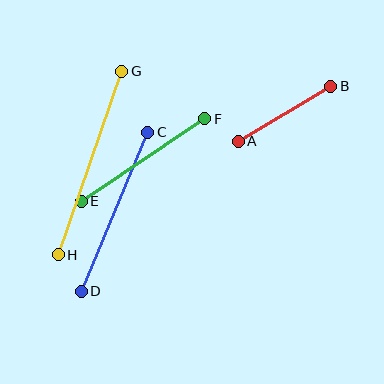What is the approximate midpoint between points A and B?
The midpoint is at approximately (284, 114) pixels.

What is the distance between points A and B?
The distance is approximately 107 pixels.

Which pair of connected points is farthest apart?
Points G and H are farthest apart.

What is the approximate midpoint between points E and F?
The midpoint is at approximately (143, 160) pixels.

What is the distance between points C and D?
The distance is approximately 172 pixels.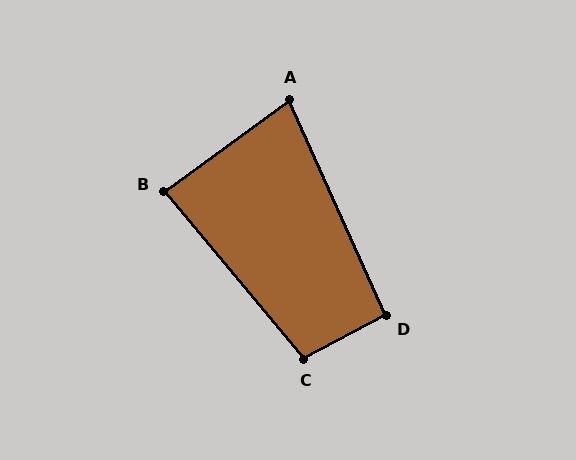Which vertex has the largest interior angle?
C, at approximately 102 degrees.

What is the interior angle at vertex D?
Approximately 94 degrees (approximately right).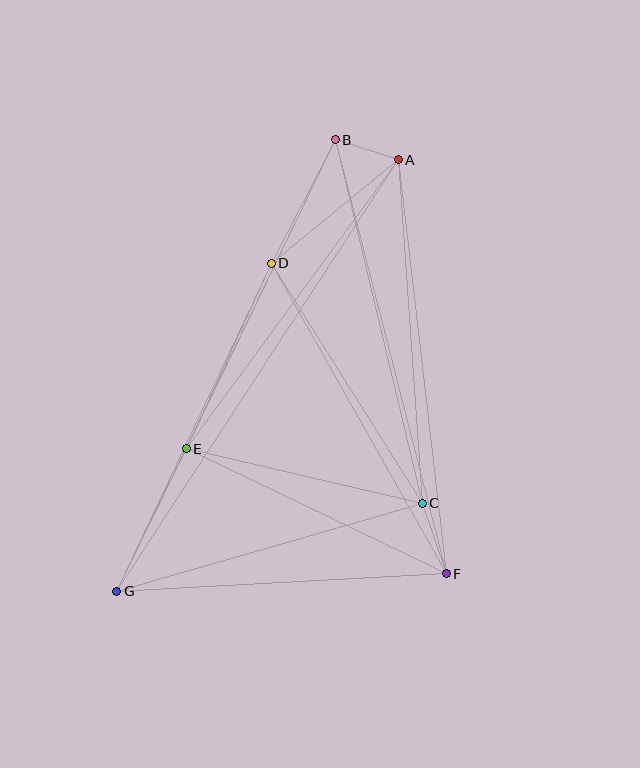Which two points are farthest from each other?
Points A and G are farthest from each other.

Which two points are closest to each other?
Points A and B are closest to each other.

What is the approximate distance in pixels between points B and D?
The distance between B and D is approximately 139 pixels.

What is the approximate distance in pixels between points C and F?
The distance between C and F is approximately 74 pixels.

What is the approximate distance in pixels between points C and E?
The distance between C and E is approximately 242 pixels.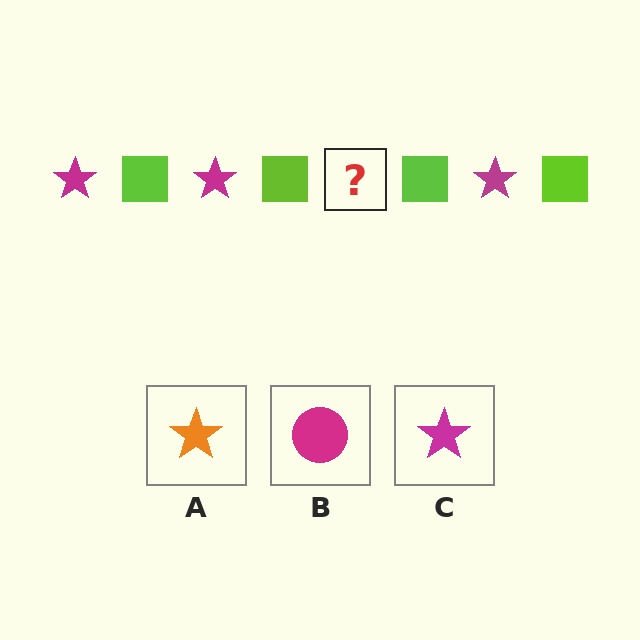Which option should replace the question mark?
Option C.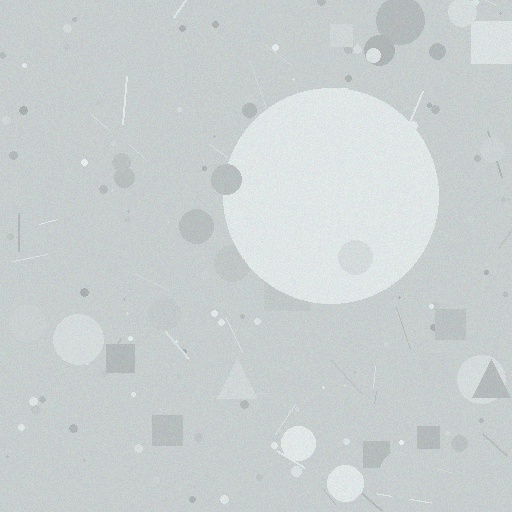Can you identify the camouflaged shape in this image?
The camouflaged shape is a circle.